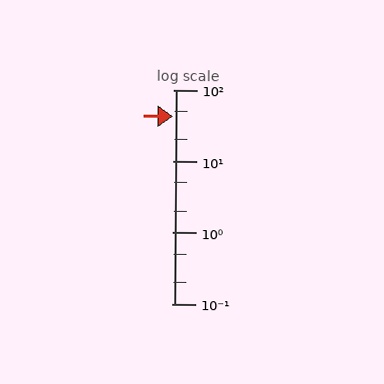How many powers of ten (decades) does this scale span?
The scale spans 3 decades, from 0.1 to 100.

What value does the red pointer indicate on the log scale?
The pointer indicates approximately 43.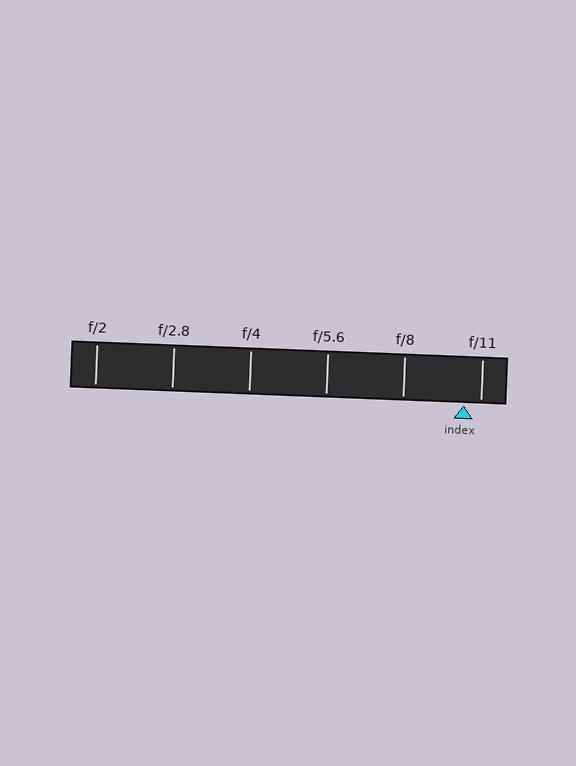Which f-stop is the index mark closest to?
The index mark is closest to f/11.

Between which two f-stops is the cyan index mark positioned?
The index mark is between f/8 and f/11.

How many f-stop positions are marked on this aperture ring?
There are 6 f-stop positions marked.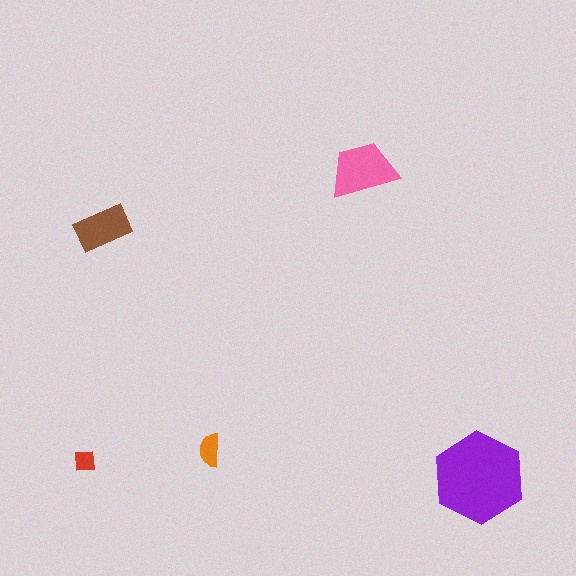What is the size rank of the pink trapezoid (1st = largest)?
2nd.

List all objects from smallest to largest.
The red square, the orange semicircle, the brown rectangle, the pink trapezoid, the purple hexagon.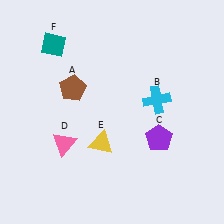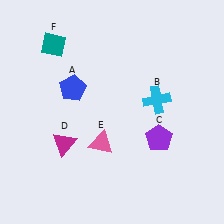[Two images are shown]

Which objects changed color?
A changed from brown to blue. D changed from pink to magenta. E changed from yellow to pink.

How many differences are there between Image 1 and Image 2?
There are 3 differences between the two images.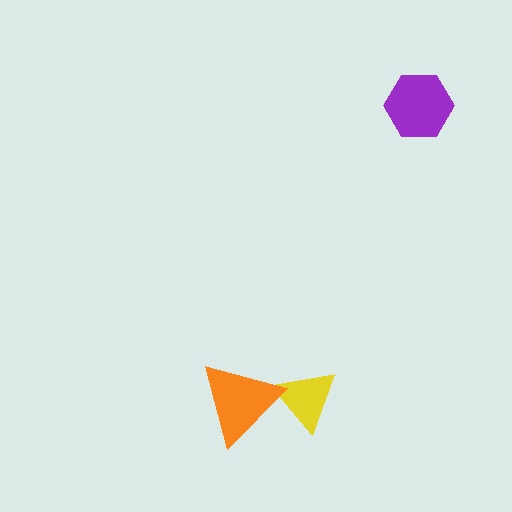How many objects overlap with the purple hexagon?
0 objects overlap with the purple hexagon.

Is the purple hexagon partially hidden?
No, no other shape covers it.